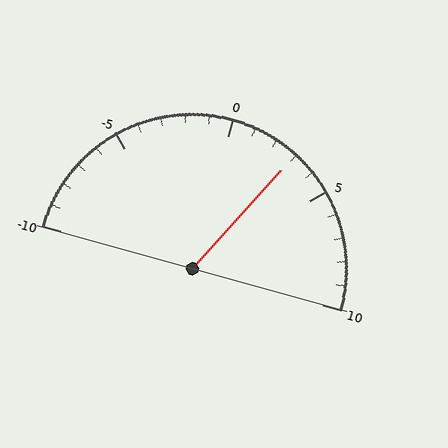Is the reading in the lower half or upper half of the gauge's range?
The reading is in the upper half of the range (-10 to 10).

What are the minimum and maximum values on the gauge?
The gauge ranges from -10 to 10.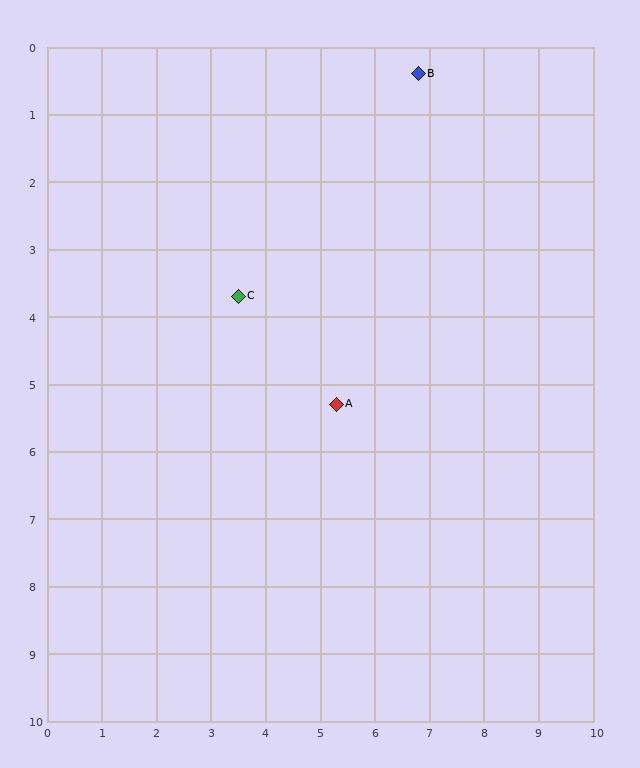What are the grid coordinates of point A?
Point A is at approximately (5.3, 5.3).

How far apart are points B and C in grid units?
Points B and C are about 4.7 grid units apart.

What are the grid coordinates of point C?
Point C is at approximately (3.5, 3.7).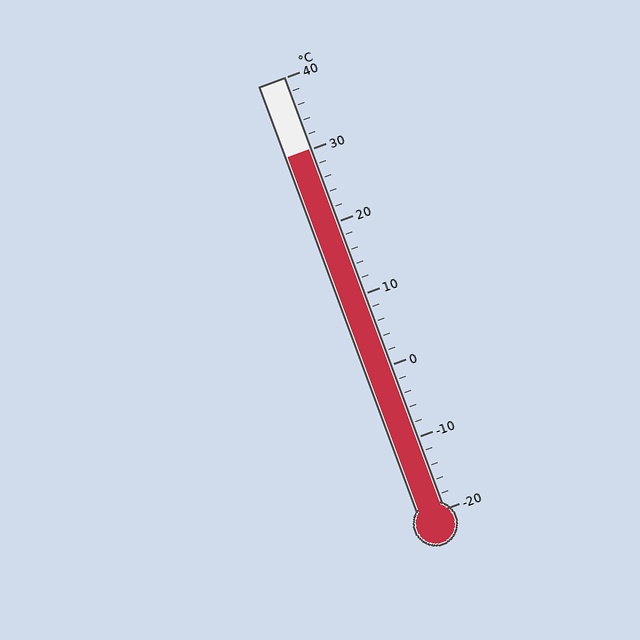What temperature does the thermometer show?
The thermometer shows approximately 30°C.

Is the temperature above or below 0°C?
The temperature is above 0°C.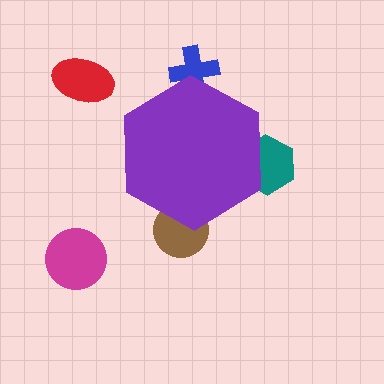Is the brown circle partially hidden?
Yes, the brown circle is partially hidden behind the purple hexagon.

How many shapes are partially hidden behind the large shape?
3 shapes are partially hidden.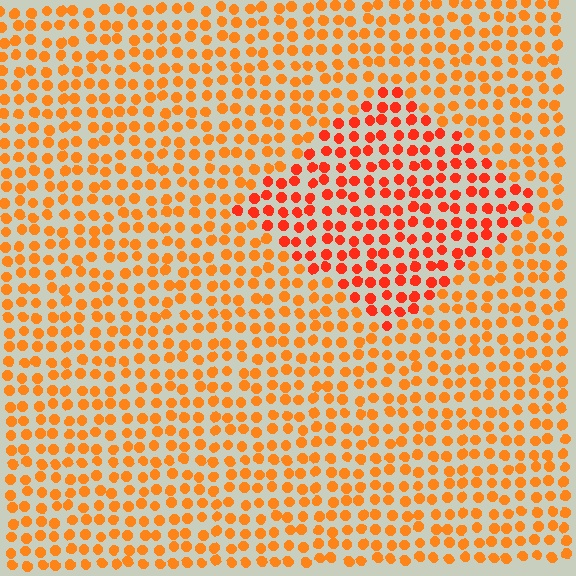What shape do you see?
I see a diamond.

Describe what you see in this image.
The image is filled with small orange elements in a uniform arrangement. A diamond-shaped region is visible where the elements are tinted to a slightly different hue, forming a subtle color boundary.